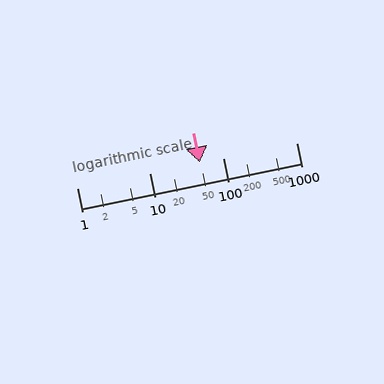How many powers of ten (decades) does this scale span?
The scale spans 3 decades, from 1 to 1000.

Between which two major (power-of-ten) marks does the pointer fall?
The pointer is between 10 and 100.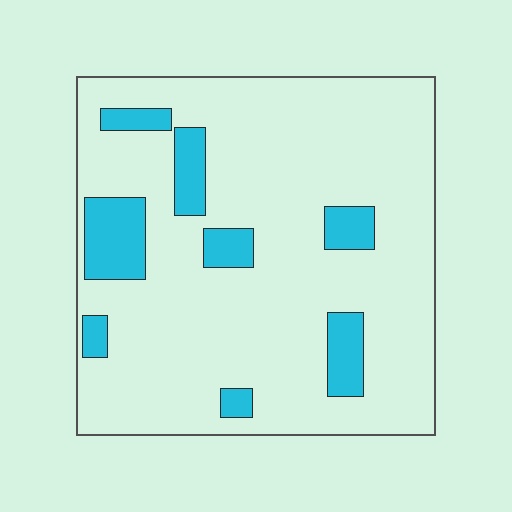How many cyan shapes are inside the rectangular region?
8.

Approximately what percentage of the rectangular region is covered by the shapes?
Approximately 15%.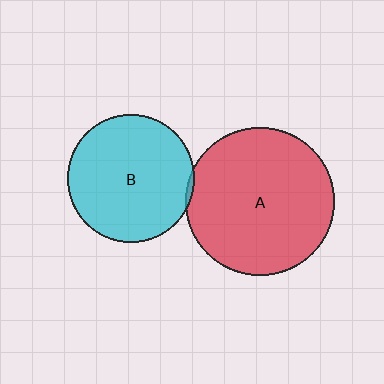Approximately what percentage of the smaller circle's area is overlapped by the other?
Approximately 5%.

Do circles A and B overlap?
Yes.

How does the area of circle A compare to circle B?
Approximately 1.4 times.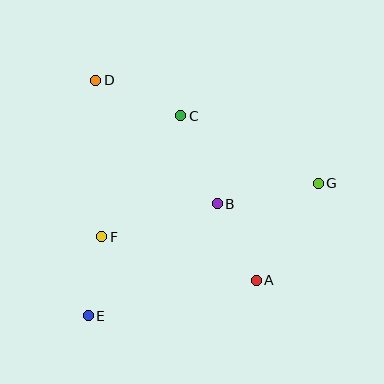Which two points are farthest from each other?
Points E and G are farthest from each other.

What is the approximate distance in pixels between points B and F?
The distance between B and F is approximately 120 pixels.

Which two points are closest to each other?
Points E and F are closest to each other.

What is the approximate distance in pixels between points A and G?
The distance between A and G is approximately 115 pixels.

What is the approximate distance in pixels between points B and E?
The distance between B and E is approximately 171 pixels.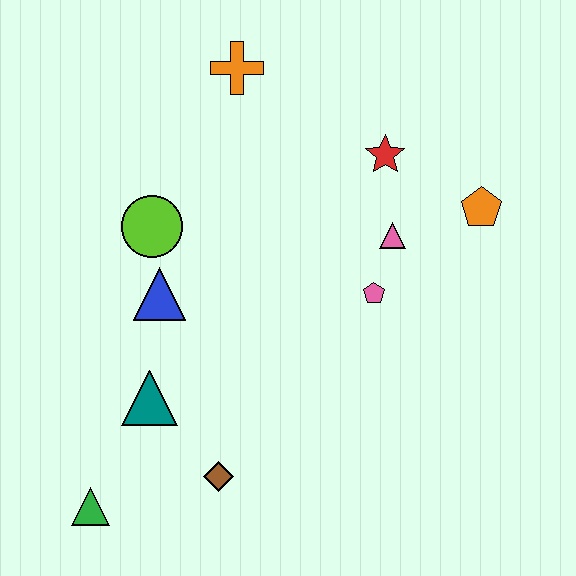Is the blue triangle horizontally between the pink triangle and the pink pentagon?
No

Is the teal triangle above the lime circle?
No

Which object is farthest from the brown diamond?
The orange cross is farthest from the brown diamond.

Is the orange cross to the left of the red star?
Yes